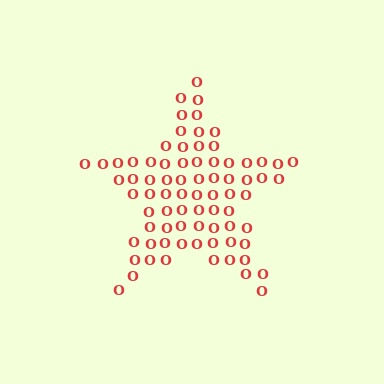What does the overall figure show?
The overall figure shows a star.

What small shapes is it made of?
It is made of small letter O's.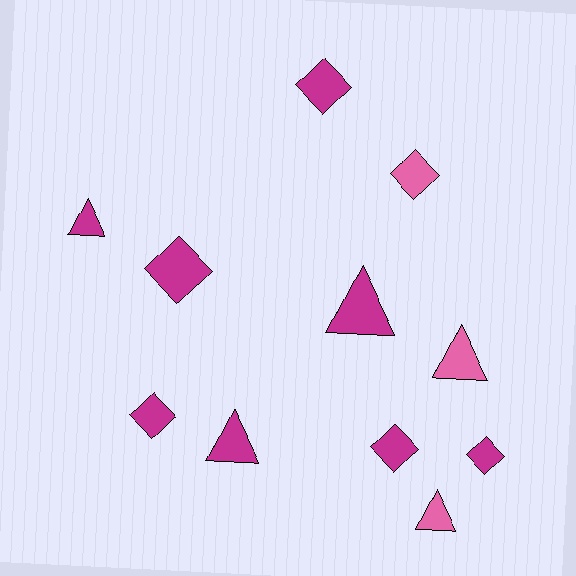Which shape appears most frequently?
Diamond, with 6 objects.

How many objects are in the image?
There are 11 objects.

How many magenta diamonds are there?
There are 5 magenta diamonds.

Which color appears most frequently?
Magenta, with 8 objects.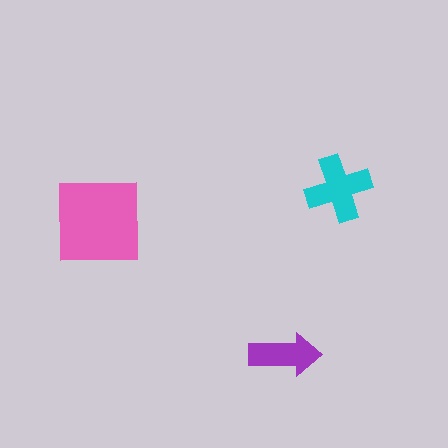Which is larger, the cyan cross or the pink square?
The pink square.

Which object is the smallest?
The purple arrow.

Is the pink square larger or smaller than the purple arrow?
Larger.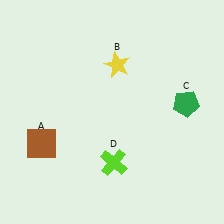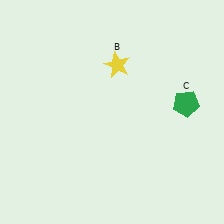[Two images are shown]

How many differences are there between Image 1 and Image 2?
There are 2 differences between the two images.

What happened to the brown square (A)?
The brown square (A) was removed in Image 2. It was in the bottom-left area of Image 1.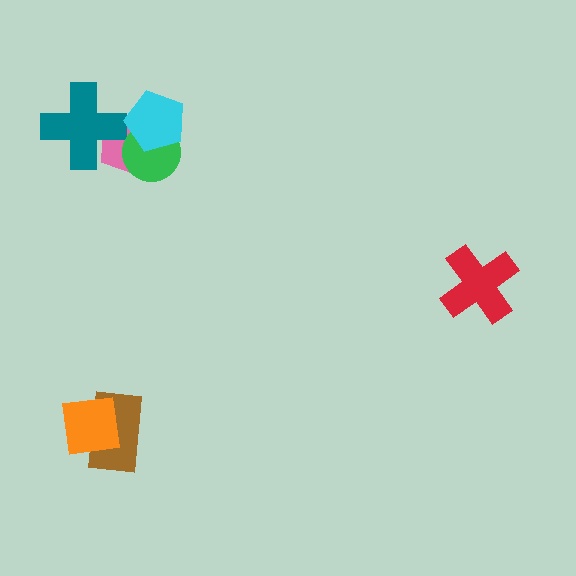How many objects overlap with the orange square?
1 object overlaps with the orange square.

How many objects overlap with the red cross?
0 objects overlap with the red cross.